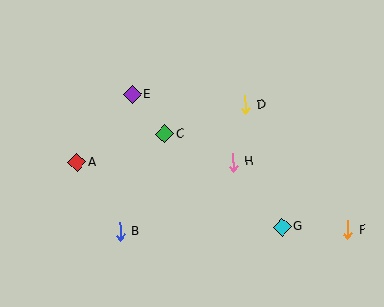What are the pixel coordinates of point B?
Point B is at (120, 231).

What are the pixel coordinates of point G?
Point G is at (282, 227).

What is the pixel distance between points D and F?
The distance between D and F is 162 pixels.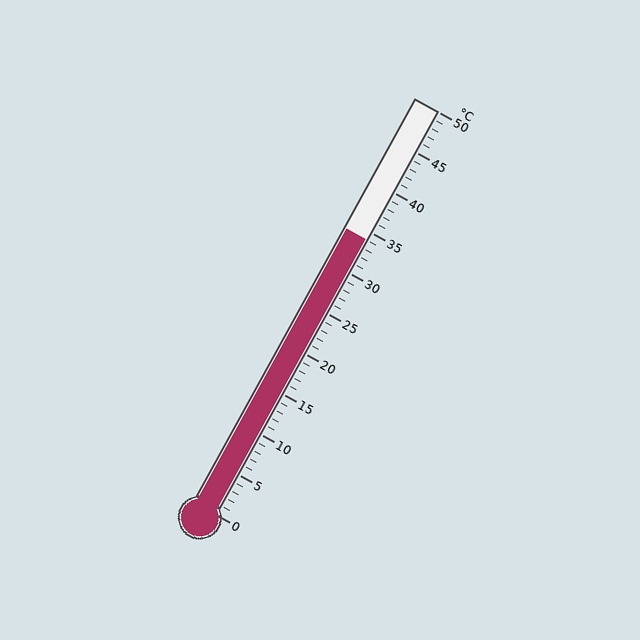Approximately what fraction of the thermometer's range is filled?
The thermometer is filled to approximately 70% of its range.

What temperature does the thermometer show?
The thermometer shows approximately 34°C.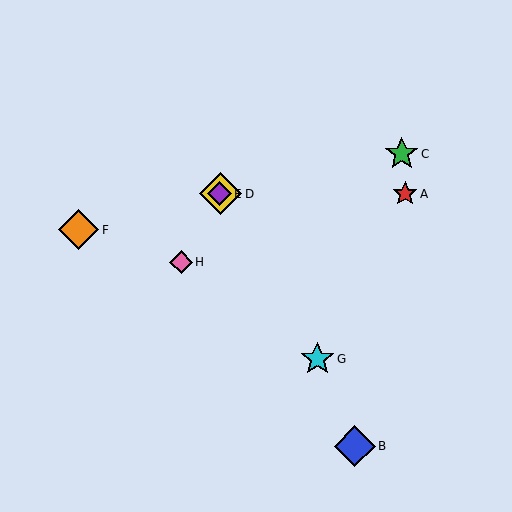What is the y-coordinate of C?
Object C is at y≈154.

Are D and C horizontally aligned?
No, D is at y≈194 and C is at y≈154.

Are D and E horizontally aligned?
Yes, both are at y≈194.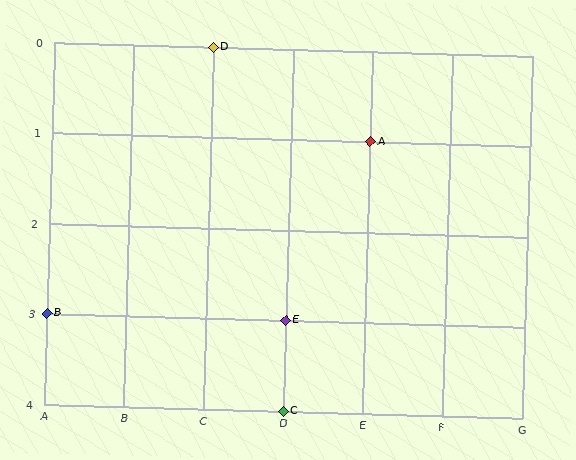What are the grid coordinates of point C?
Point C is at grid coordinates (D, 4).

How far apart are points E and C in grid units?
Points E and C are 1 row apart.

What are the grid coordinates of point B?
Point B is at grid coordinates (A, 3).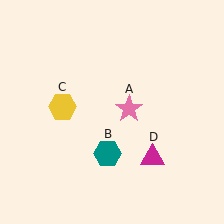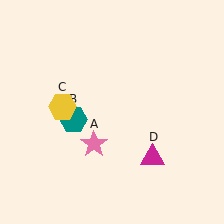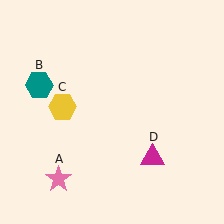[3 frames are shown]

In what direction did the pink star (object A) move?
The pink star (object A) moved down and to the left.